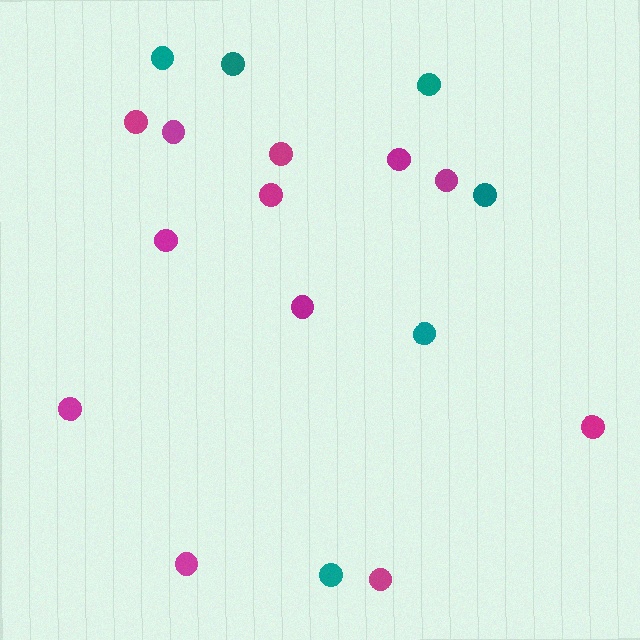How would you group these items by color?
There are 2 groups: one group of magenta circles (12) and one group of teal circles (6).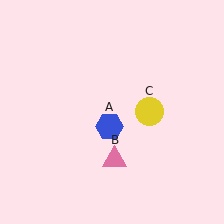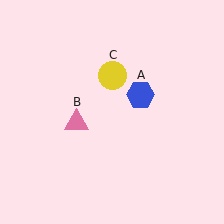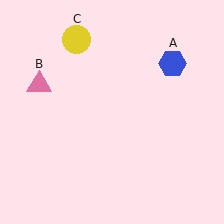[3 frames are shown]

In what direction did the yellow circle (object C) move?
The yellow circle (object C) moved up and to the left.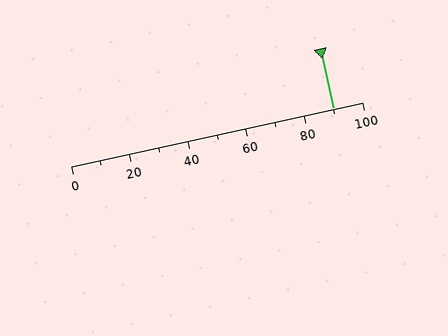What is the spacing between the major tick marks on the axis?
The major ticks are spaced 20 apart.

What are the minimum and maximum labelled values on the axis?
The axis runs from 0 to 100.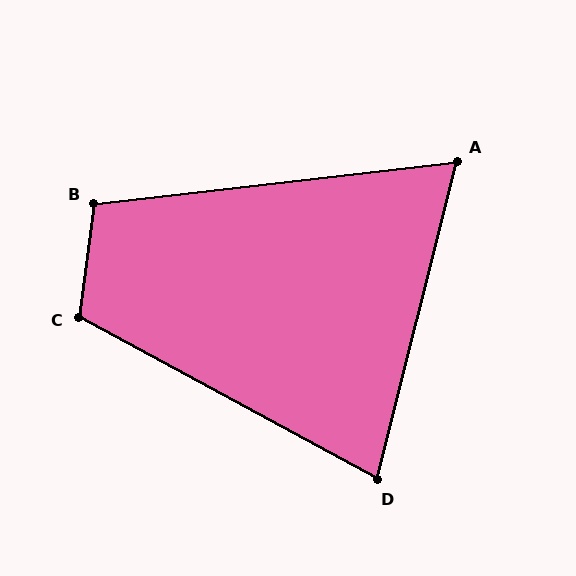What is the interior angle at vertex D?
Approximately 76 degrees (acute).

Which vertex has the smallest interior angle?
A, at approximately 69 degrees.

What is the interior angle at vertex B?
Approximately 104 degrees (obtuse).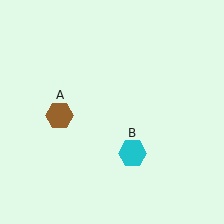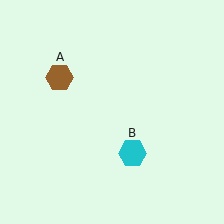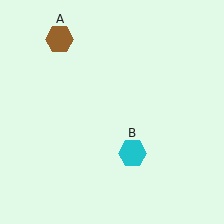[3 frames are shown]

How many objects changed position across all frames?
1 object changed position: brown hexagon (object A).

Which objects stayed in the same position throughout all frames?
Cyan hexagon (object B) remained stationary.